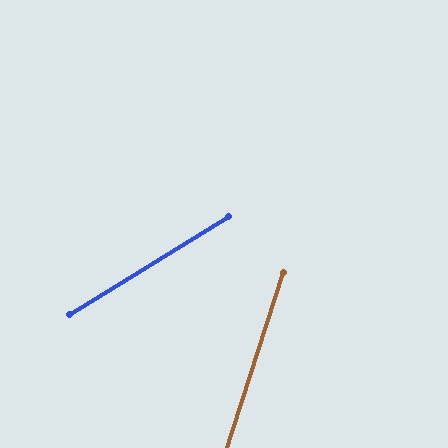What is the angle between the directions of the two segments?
Approximately 41 degrees.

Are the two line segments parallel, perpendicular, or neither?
Neither parallel nor perpendicular — they differ by about 41°.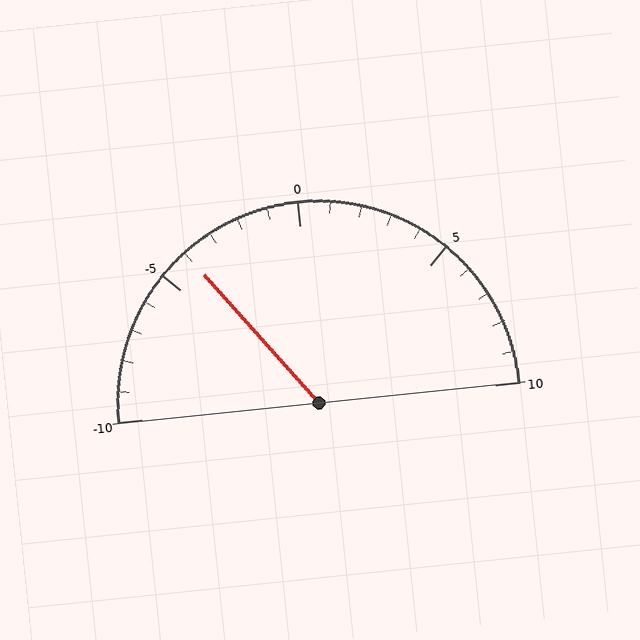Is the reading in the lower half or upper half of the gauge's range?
The reading is in the lower half of the range (-10 to 10).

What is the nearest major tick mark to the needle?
The nearest major tick mark is -5.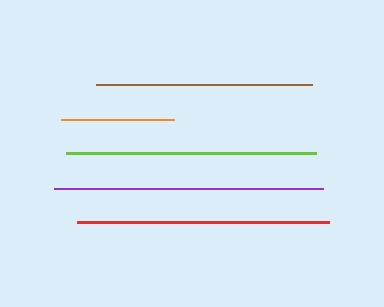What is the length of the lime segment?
The lime segment is approximately 250 pixels long.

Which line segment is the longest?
The purple line is the longest at approximately 269 pixels.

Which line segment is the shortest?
The orange line is the shortest at approximately 113 pixels.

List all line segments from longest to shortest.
From longest to shortest: purple, red, lime, brown, orange.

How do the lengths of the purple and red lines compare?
The purple and red lines are approximately the same length.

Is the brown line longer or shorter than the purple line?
The purple line is longer than the brown line.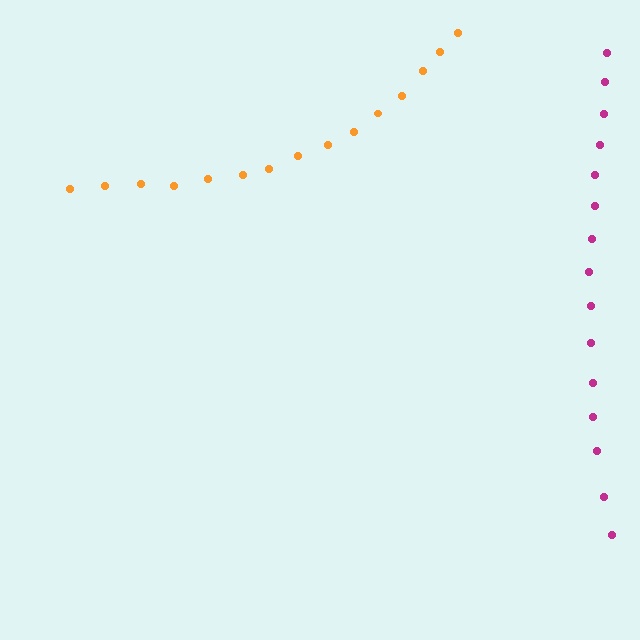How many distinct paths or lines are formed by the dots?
There are 2 distinct paths.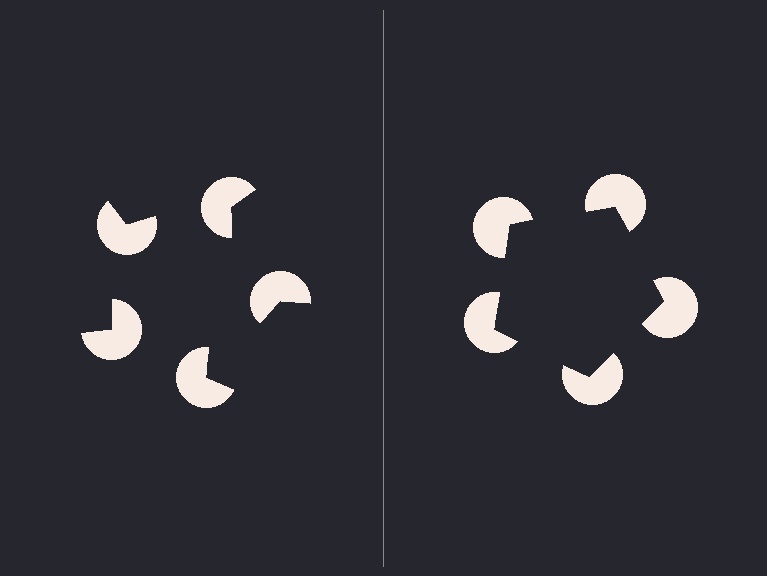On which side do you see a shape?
An illusory pentagon appears on the right side. On the left side the wedge cuts are rotated, so no coherent shape forms.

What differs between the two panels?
The pac-man discs are positioned identically on both sides; only the wedge orientations differ. On the right they align to a pentagon; on the left they are misaligned.